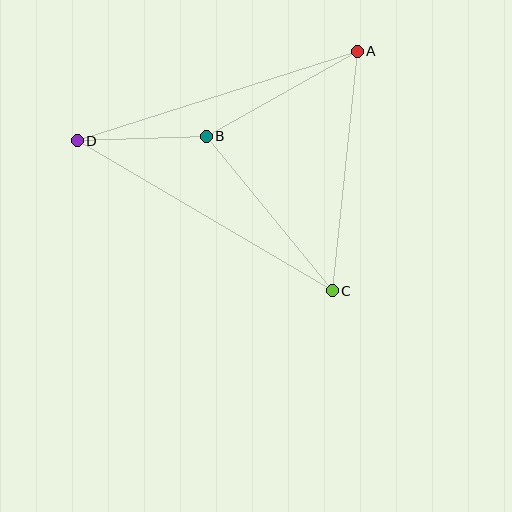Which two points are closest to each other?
Points B and D are closest to each other.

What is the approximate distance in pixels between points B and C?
The distance between B and C is approximately 199 pixels.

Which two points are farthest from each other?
Points C and D are farthest from each other.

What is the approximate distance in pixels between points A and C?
The distance between A and C is approximately 241 pixels.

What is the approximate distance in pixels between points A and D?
The distance between A and D is approximately 294 pixels.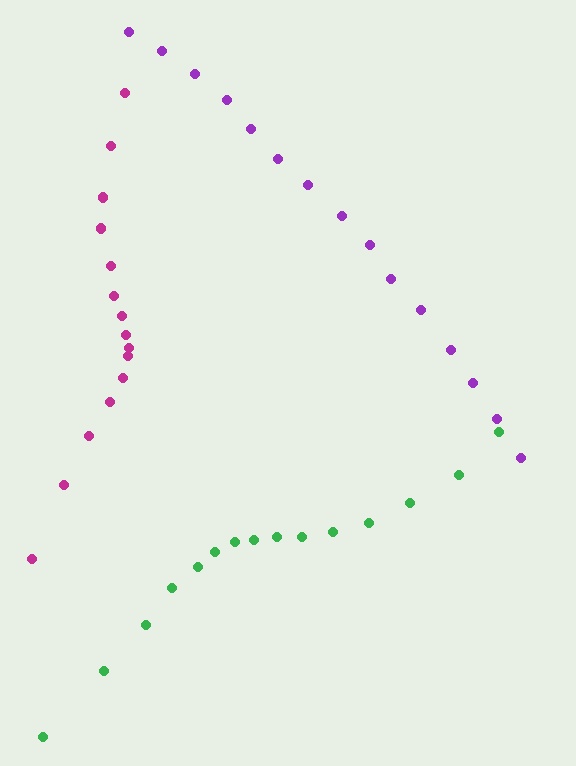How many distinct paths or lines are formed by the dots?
There are 3 distinct paths.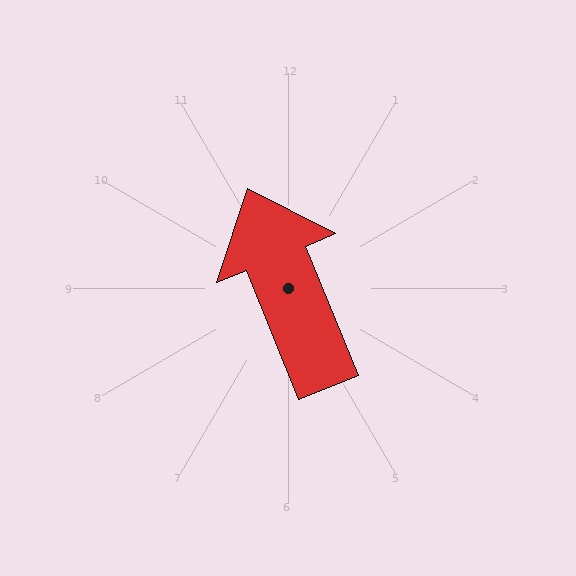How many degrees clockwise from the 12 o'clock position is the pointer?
Approximately 338 degrees.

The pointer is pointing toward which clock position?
Roughly 11 o'clock.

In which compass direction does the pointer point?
North.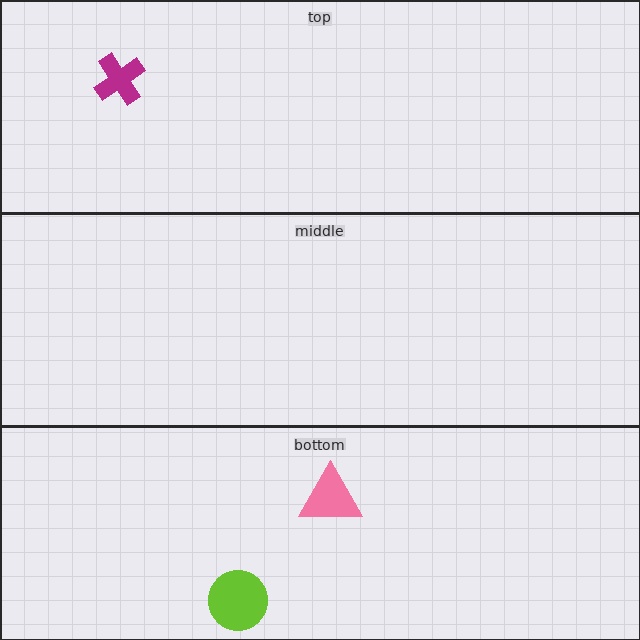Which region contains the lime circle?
The bottom region.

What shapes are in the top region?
The magenta cross.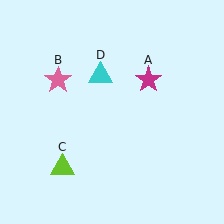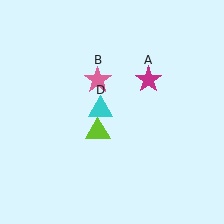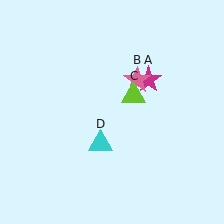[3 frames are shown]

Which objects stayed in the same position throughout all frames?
Magenta star (object A) remained stationary.